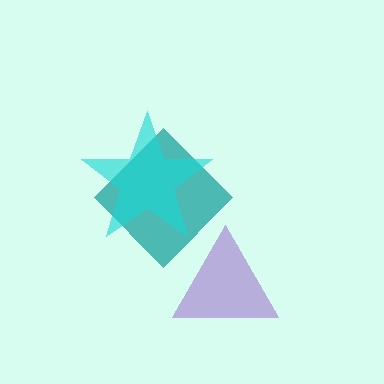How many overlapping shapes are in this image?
There are 3 overlapping shapes in the image.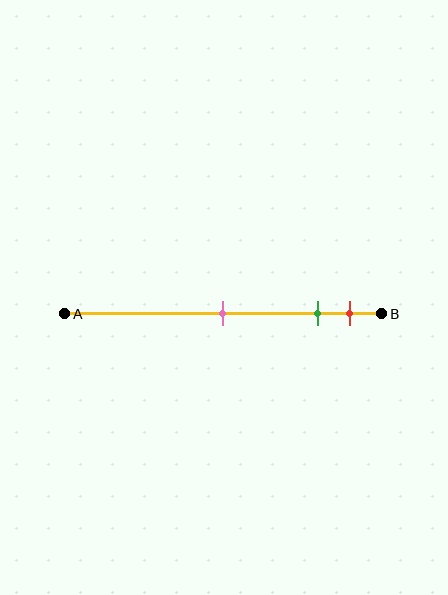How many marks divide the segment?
There are 3 marks dividing the segment.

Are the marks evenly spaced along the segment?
No, the marks are not evenly spaced.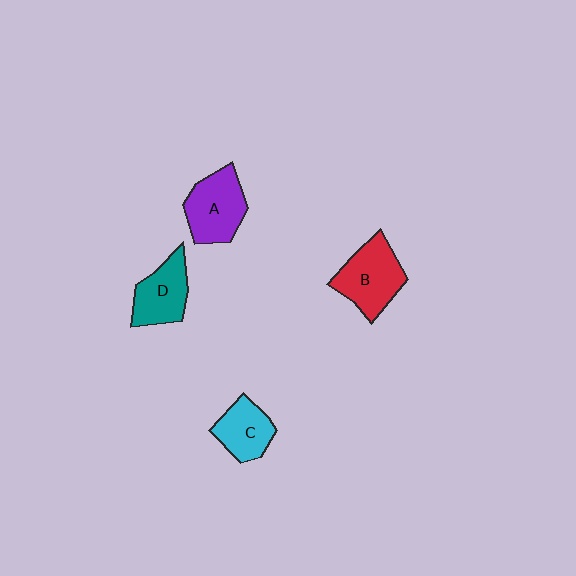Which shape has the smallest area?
Shape C (cyan).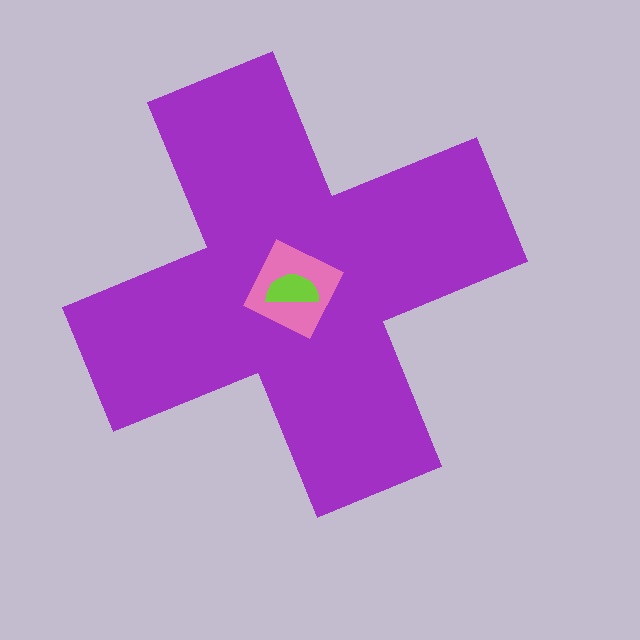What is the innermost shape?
The lime semicircle.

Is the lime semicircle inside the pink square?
Yes.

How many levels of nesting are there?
3.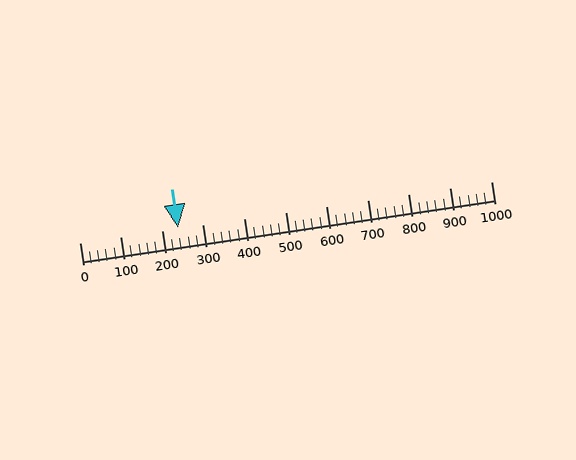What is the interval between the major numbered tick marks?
The major tick marks are spaced 100 units apart.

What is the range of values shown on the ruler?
The ruler shows values from 0 to 1000.